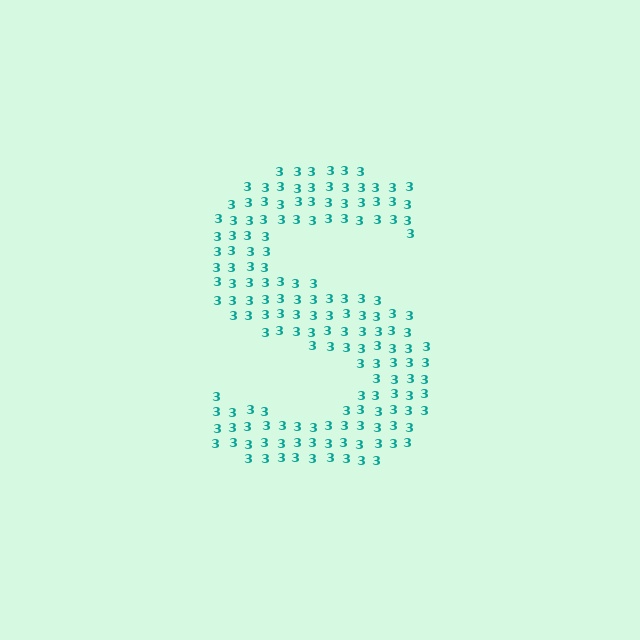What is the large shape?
The large shape is the letter S.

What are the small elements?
The small elements are digit 3's.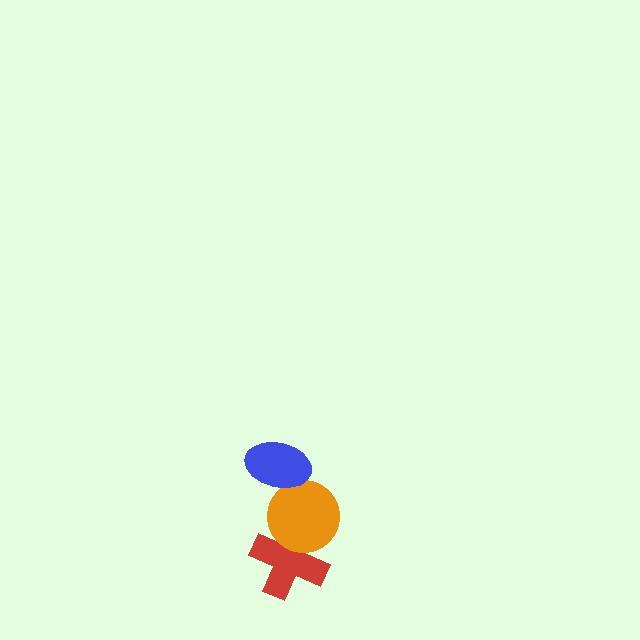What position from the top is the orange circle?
The orange circle is 2nd from the top.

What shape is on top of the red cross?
The orange circle is on top of the red cross.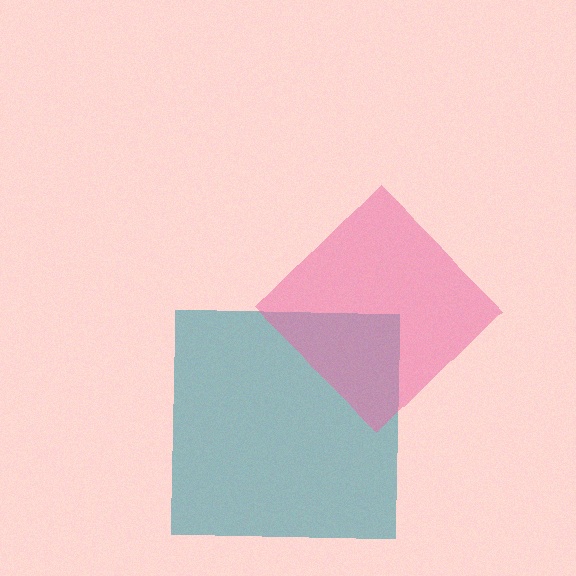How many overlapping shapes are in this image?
There are 2 overlapping shapes in the image.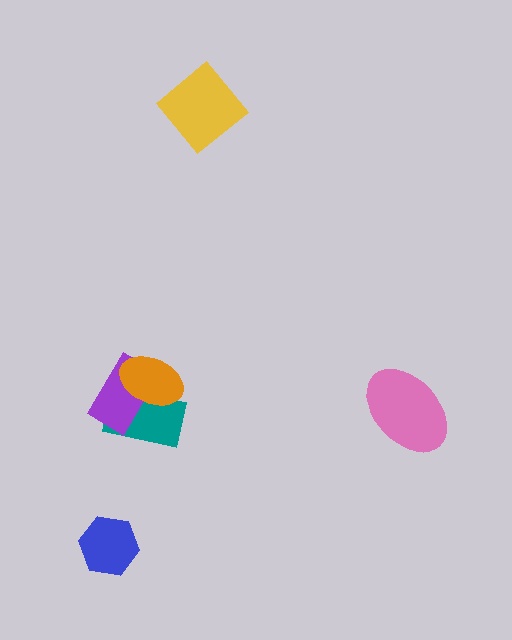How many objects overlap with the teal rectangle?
2 objects overlap with the teal rectangle.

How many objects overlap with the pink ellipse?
0 objects overlap with the pink ellipse.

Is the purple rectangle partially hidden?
Yes, it is partially covered by another shape.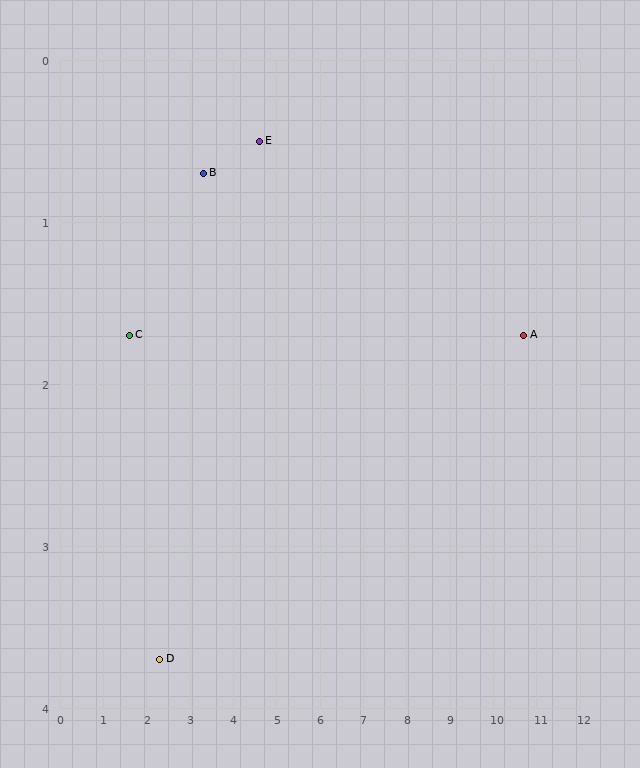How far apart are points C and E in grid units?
Points C and E are about 3.2 grid units apart.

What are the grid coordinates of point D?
Point D is at approximately (2.3, 3.7).